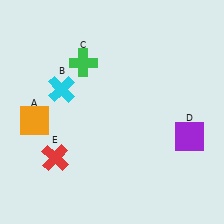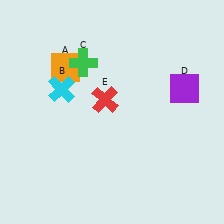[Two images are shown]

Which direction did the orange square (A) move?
The orange square (A) moved up.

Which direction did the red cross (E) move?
The red cross (E) moved up.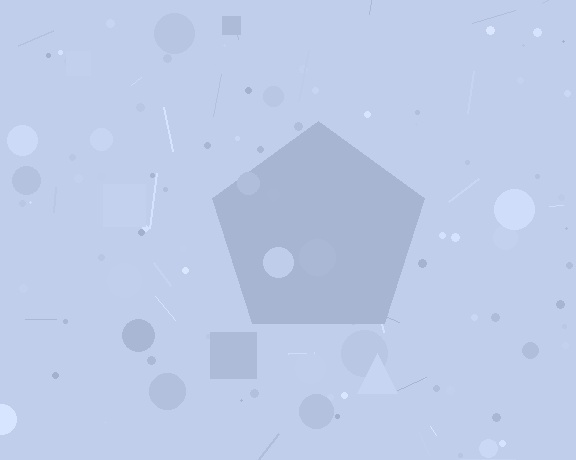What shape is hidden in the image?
A pentagon is hidden in the image.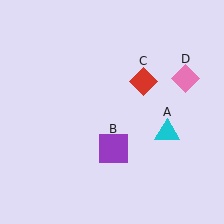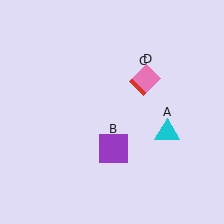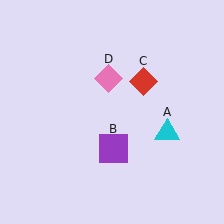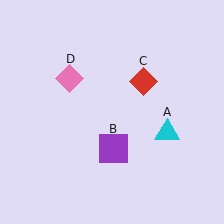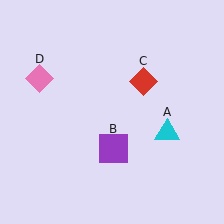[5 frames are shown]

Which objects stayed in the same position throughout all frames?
Cyan triangle (object A) and purple square (object B) and red diamond (object C) remained stationary.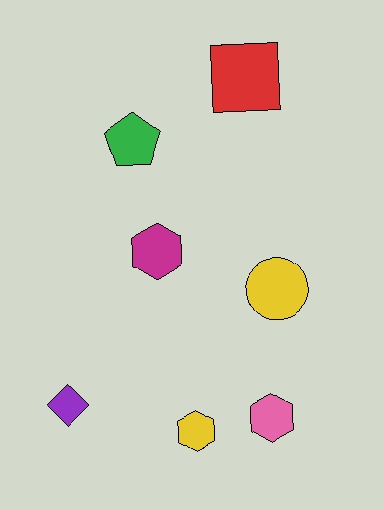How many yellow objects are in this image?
There are 2 yellow objects.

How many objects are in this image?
There are 7 objects.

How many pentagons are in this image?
There is 1 pentagon.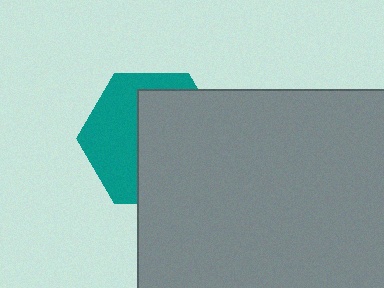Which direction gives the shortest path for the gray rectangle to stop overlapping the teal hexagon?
Moving right gives the shortest separation.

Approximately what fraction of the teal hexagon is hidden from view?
Roughly 56% of the teal hexagon is hidden behind the gray rectangle.